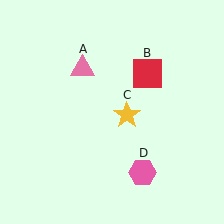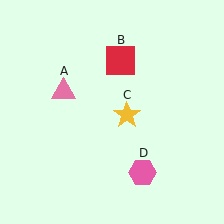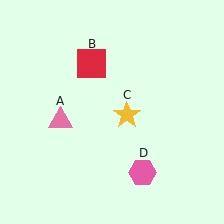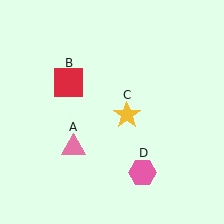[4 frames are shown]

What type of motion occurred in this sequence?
The pink triangle (object A), red square (object B) rotated counterclockwise around the center of the scene.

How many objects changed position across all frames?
2 objects changed position: pink triangle (object A), red square (object B).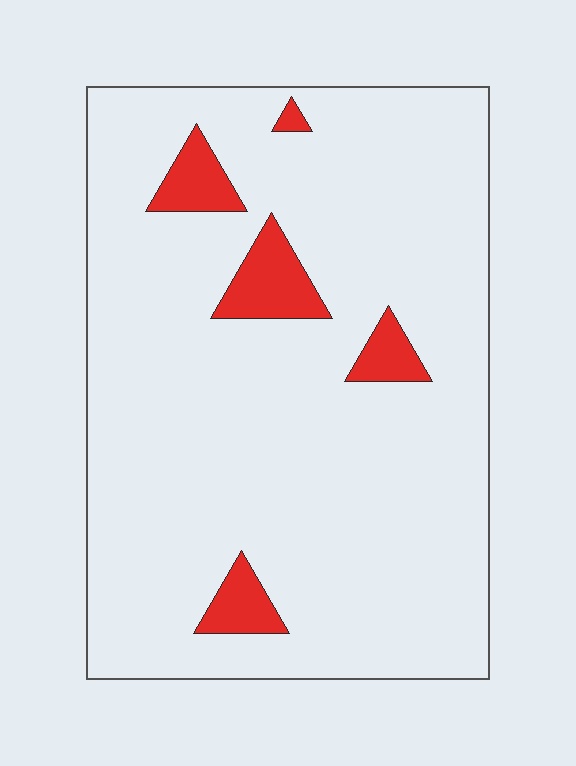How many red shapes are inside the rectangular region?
5.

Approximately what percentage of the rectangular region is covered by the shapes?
Approximately 10%.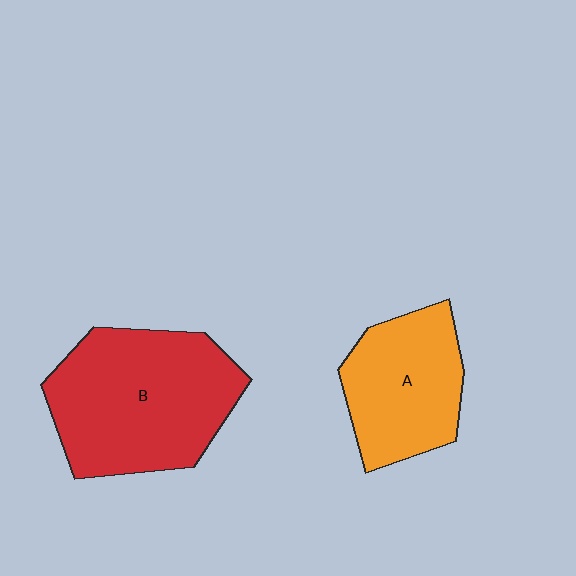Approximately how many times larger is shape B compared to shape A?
Approximately 1.5 times.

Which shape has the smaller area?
Shape A (orange).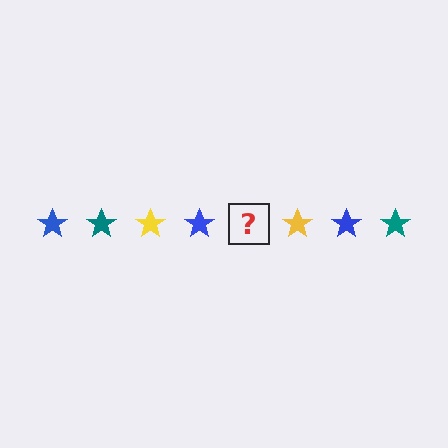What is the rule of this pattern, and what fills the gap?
The rule is that the pattern cycles through blue, teal, yellow stars. The gap should be filled with a teal star.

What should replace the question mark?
The question mark should be replaced with a teal star.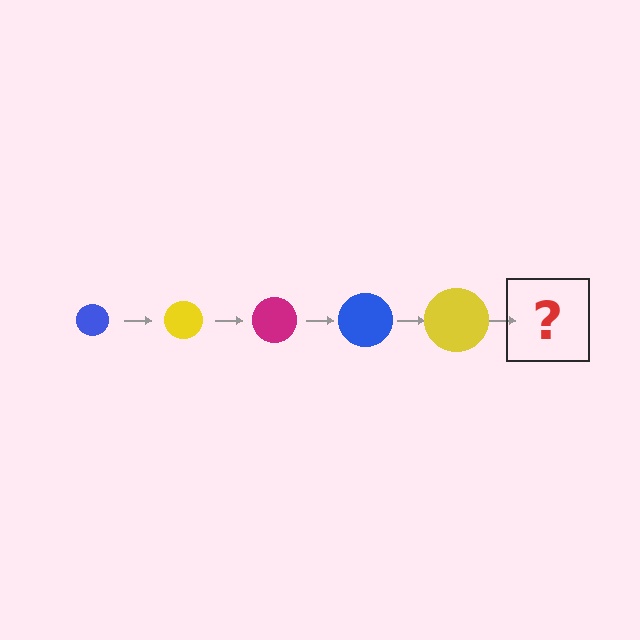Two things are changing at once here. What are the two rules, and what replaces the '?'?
The two rules are that the circle grows larger each step and the color cycles through blue, yellow, and magenta. The '?' should be a magenta circle, larger than the previous one.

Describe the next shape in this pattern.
It should be a magenta circle, larger than the previous one.